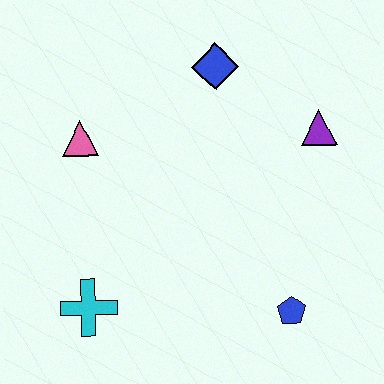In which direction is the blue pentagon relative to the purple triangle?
The blue pentagon is below the purple triangle.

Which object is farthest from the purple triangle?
The cyan cross is farthest from the purple triangle.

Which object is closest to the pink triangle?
The blue diamond is closest to the pink triangle.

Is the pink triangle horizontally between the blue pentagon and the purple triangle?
No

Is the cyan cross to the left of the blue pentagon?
Yes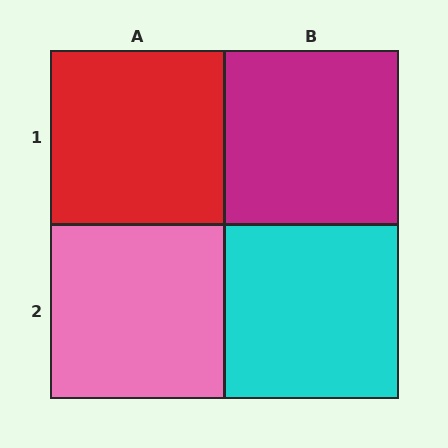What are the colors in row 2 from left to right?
Pink, cyan.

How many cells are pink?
1 cell is pink.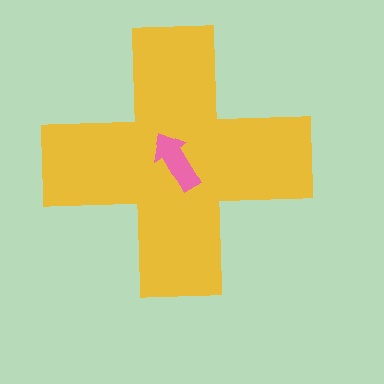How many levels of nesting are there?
2.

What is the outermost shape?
The yellow cross.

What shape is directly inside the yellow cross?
The pink arrow.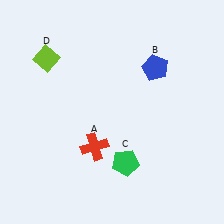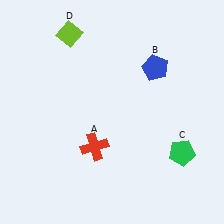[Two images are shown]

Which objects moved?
The objects that moved are: the green pentagon (C), the lime diamond (D).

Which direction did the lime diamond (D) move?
The lime diamond (D) moved up.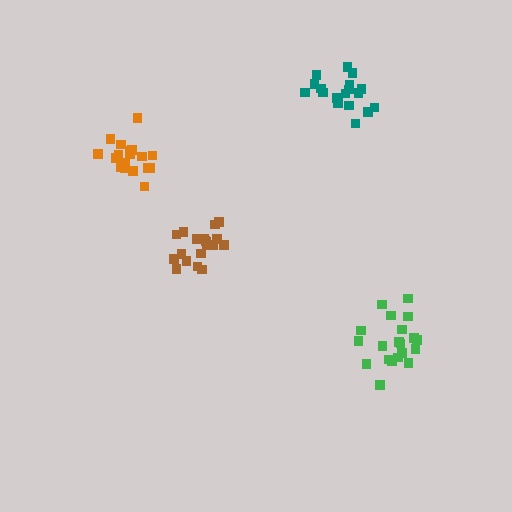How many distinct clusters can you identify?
There are 4 distinct clusters.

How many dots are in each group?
Group 1: 19 dots, Group 2: 19 dots, Group 3: 20 dots, Group 4: 20 dots (78 total).